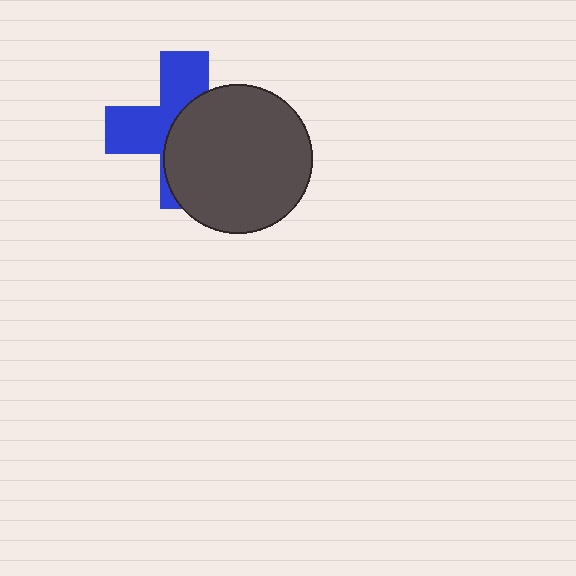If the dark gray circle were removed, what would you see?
You would see the complete blue cross.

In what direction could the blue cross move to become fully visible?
The blue cross could move left. That would shift it out from behind the dark gray circle entirely.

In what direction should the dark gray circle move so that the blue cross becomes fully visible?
The dark gray circle should move right. That is the shortest direction to clear the overlap and leave the blue cross fully visible.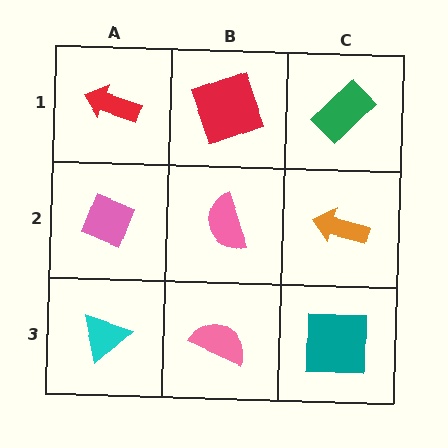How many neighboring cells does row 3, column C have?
2.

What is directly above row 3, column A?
A pink diamond.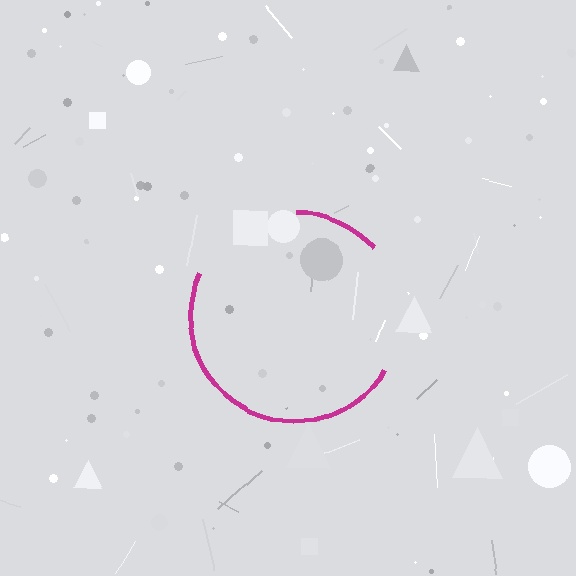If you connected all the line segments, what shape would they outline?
They would outline a circle.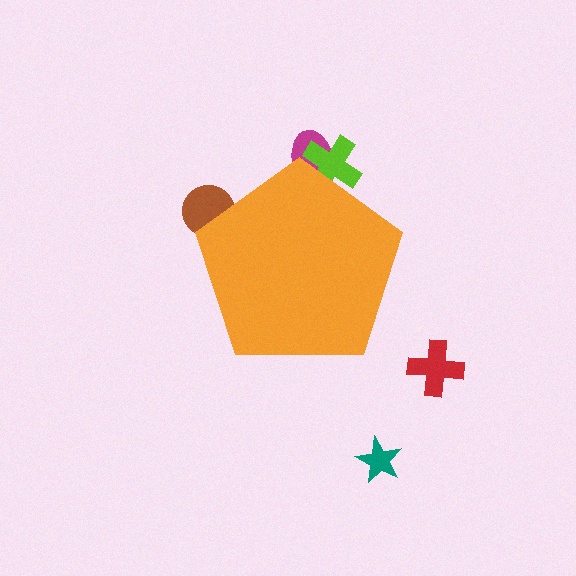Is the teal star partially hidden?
No, the teal star is fully visible.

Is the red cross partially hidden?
No, the red cross is fully visible.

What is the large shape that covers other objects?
An orange pentagon.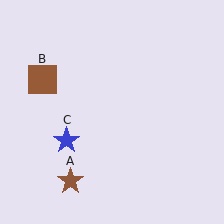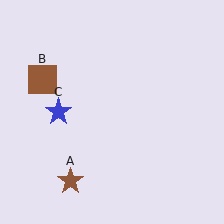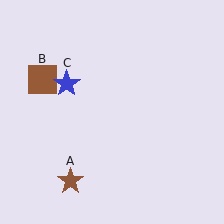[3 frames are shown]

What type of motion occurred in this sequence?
The blue star (object C) rotated clockwise around the center of the scene.